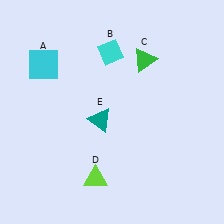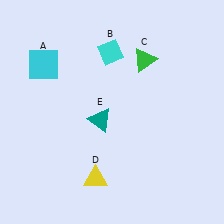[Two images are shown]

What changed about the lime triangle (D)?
In Image 1, D is lime. In Image 2, it changed to yellow.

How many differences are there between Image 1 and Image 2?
There is 1 difference between the two images.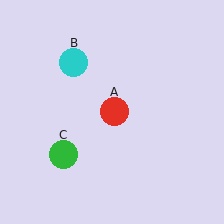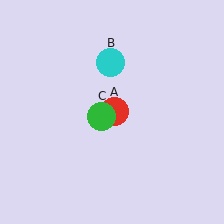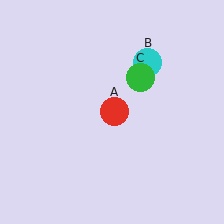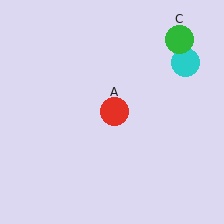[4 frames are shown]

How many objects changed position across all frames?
2 objects changed position: cyan circle (object B), green circle (object C).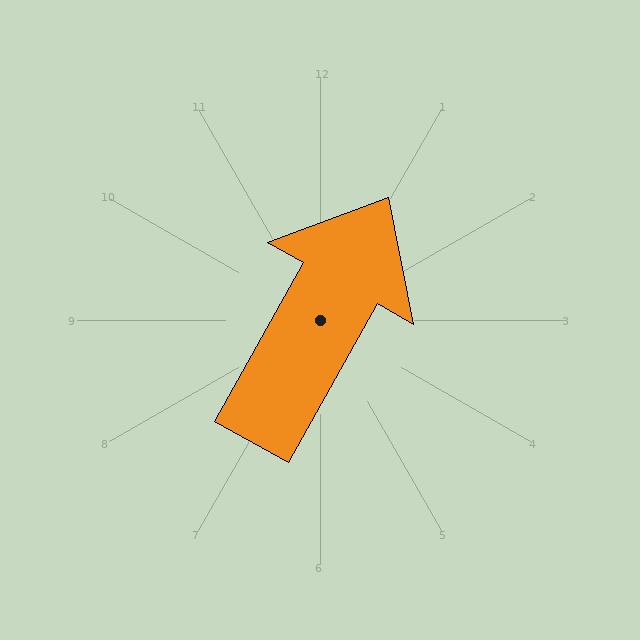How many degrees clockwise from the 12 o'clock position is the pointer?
Approximately 29 degrees.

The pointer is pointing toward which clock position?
Roughly 1 o'clock.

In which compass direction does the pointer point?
Northeast.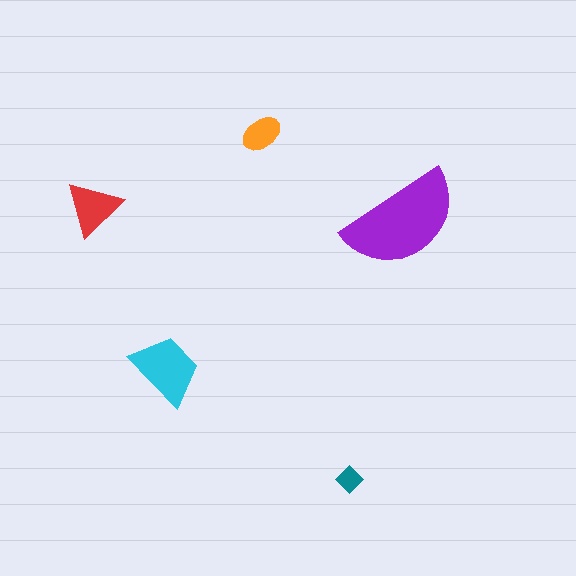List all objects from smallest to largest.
The teal diamond, the orange ellipse, the red triangle, the cyan trapezoid, the purple semicircle.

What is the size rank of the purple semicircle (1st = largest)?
1st.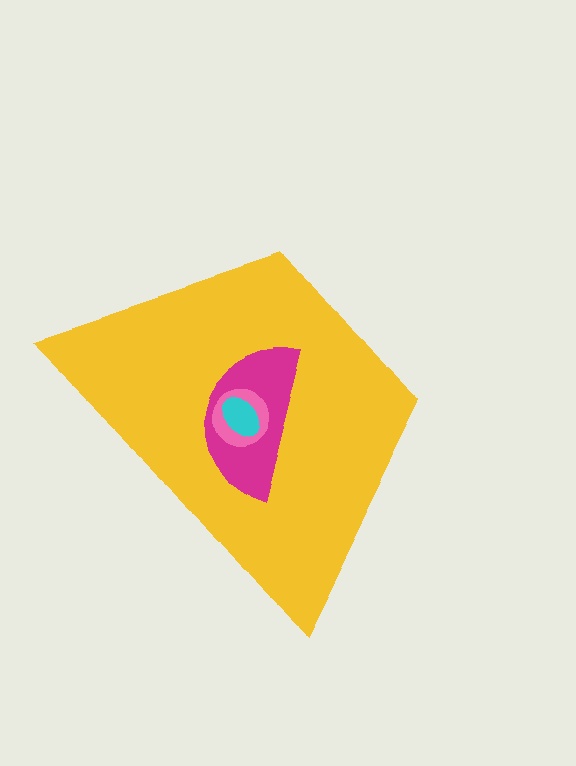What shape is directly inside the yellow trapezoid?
The magenta semicircle.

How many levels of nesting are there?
4.